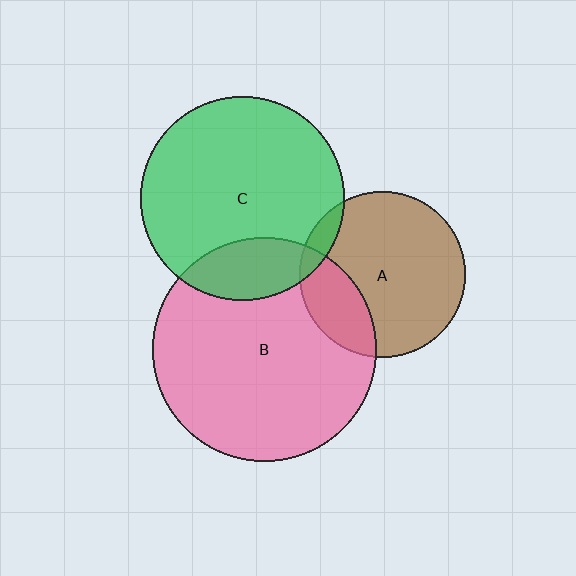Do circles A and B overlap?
Yes.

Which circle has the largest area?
Circle B (pink).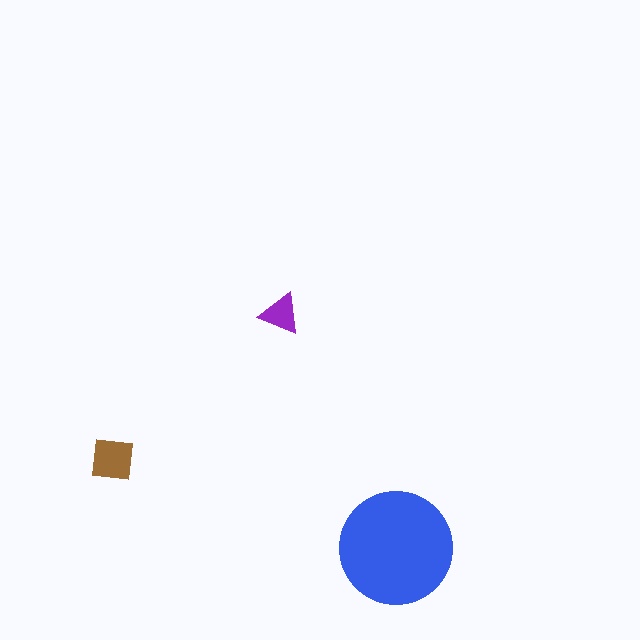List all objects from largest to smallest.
The blue circle, the brown square, the purple triangle.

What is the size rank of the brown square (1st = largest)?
2nd.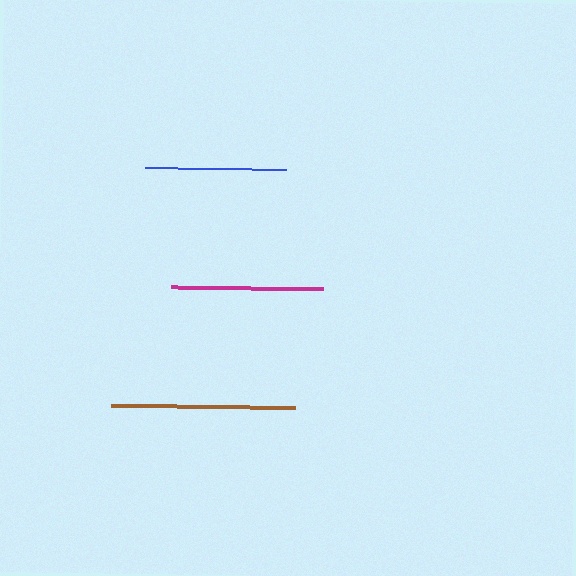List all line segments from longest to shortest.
From longest to shortest: brown, magenta, blue.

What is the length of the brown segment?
The brown segment is approximately 184 pixels long.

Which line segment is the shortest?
The blue line is the shortest at approximately 141 pixels.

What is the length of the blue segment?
The blue segment is approximately 141 pixels long.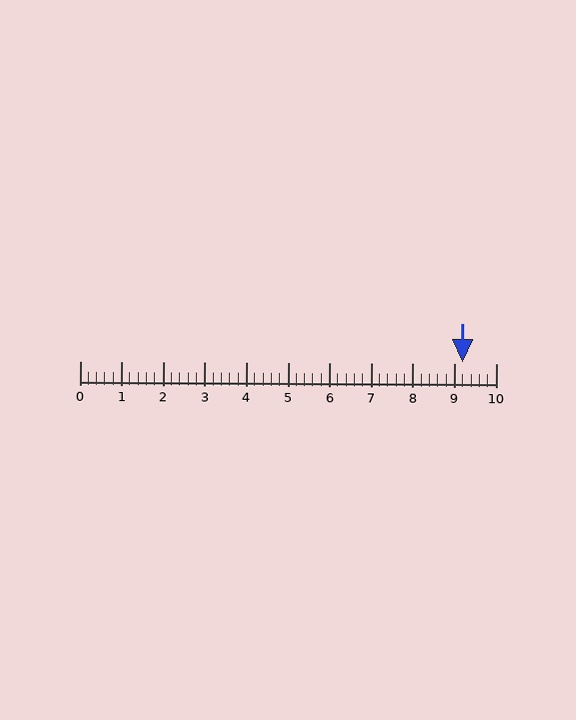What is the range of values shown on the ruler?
The ruler shows values from 0 to 10.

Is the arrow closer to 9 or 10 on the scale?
The arrow is closer to 9.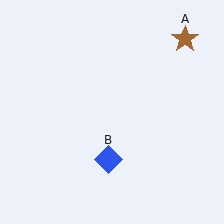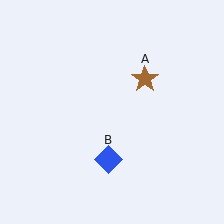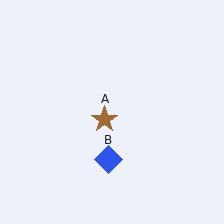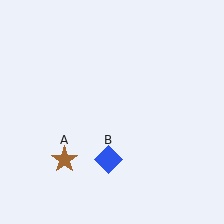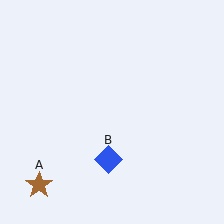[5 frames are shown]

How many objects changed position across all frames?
1 object changed position: brown star (object A).